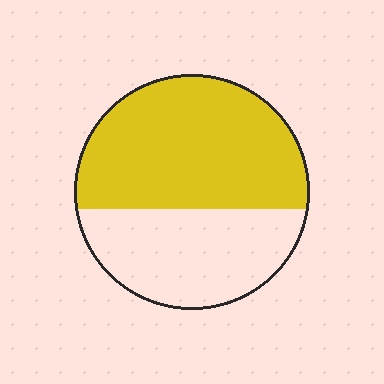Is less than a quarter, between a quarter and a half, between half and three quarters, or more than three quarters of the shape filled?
Between half and three quarters.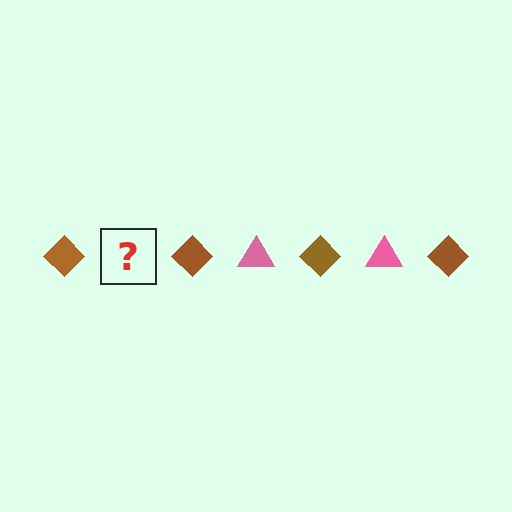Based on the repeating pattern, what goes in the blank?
The blank should be a pink triangle.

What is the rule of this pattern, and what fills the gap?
The rule is that the pattern alternates between brown diamond and pink triangle. The gap should be filled with a pink triangle.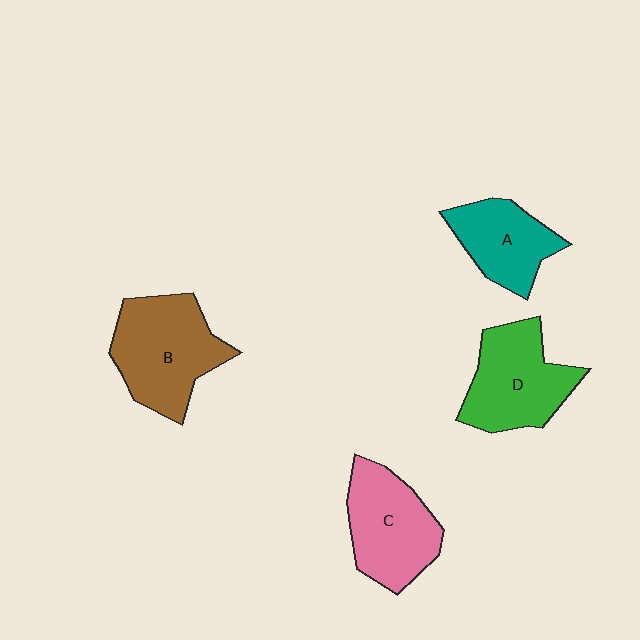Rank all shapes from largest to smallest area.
From largest to smallest: B (brown), D (green), C (pink), A (teal).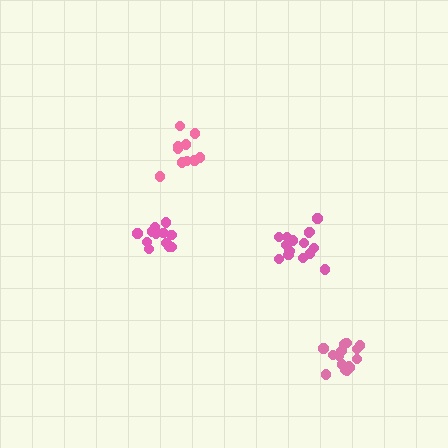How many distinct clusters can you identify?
There are 4 distinct clusters.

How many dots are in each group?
Group 1: 15 dots, Group 2: 15 dots, Group 3: 10 dots, Group 4: 14 dots (54 total).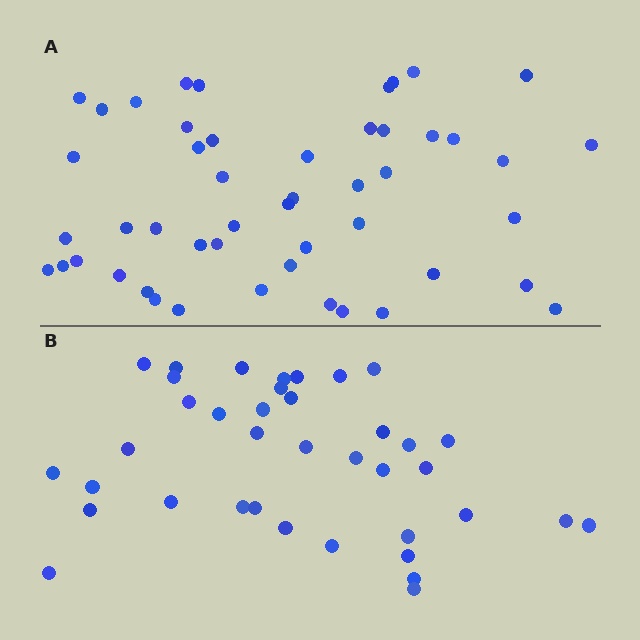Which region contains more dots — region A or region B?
Region A (the top region) has more dots.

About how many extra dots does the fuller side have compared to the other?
Region A has roughly 12 or so more dots than region B.